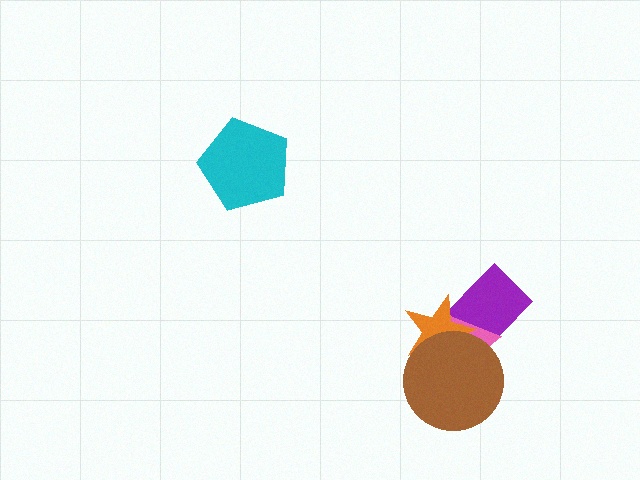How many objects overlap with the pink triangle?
3 objects overlap with the pink triangle.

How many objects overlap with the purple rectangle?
3 objects overlap with the purple rectangle.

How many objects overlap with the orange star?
3 objects overlap with the orange star.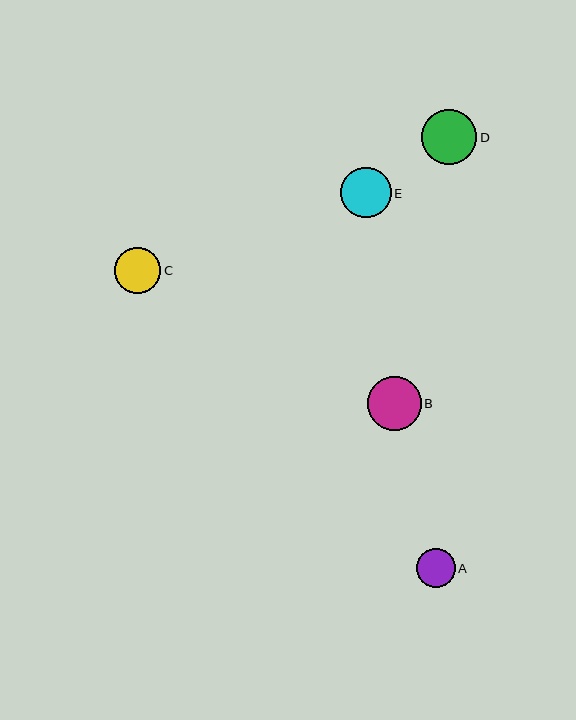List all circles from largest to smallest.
From largest to smallest: D, B, E, C, A.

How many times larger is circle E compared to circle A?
Circle E is approximately 1.3 times the size of circle A.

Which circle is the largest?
Circle D is the largest with a size of approximately 55 pixels.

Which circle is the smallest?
Circle A is the smallest with a size of approximately 39 pixels.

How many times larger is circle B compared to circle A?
Circle B is approximately 1.4 times the size of circle A.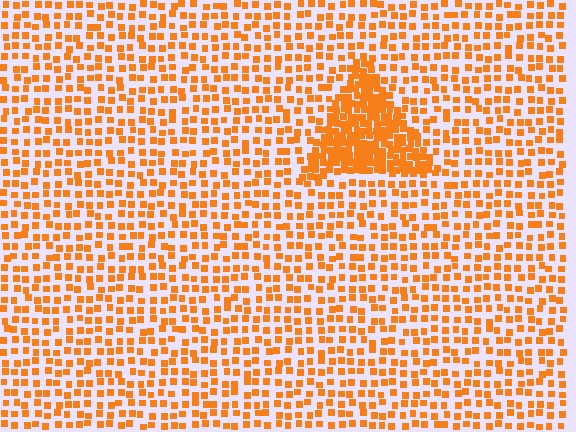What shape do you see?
I see a triangle.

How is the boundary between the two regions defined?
The boundary is defined by a change in element density (approximately 2.5x ratio). All elements are the same color, size, and shape.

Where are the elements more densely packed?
The elements are more densely packed inside the triangle boundary.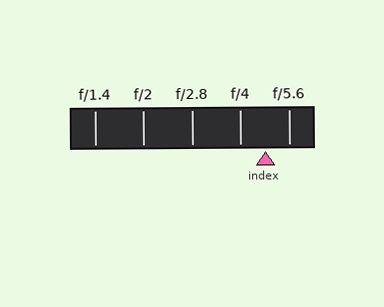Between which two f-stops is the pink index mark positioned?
The index mark is between f/4 and f/5.6.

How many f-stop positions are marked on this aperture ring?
There are 5 f-stop positions marked.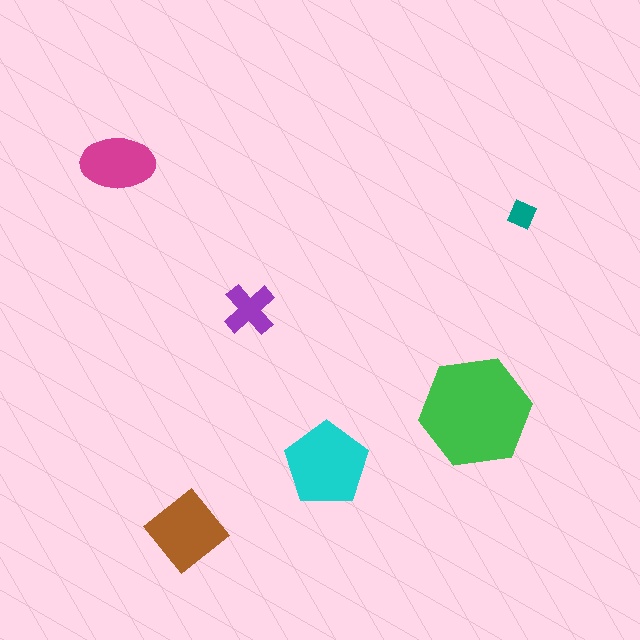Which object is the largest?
The green hexagon.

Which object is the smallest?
The teal diamond.